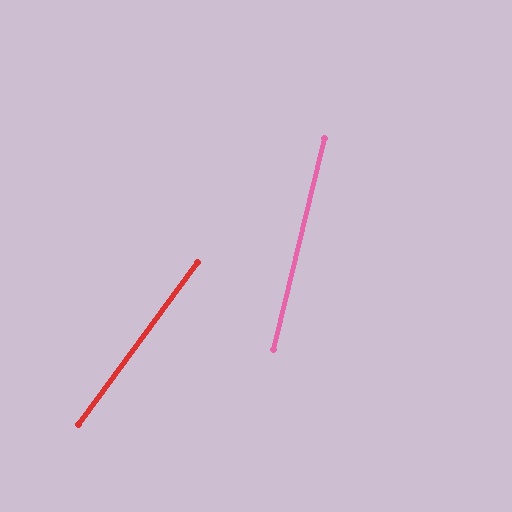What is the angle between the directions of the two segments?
Approximately 23 degrees.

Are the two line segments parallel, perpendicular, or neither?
Neither parallel nor perpendicular — they differ by about 23°.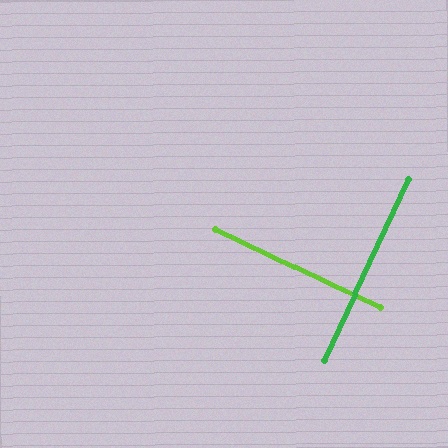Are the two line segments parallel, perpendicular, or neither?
Perpendicular — they meet at approximately 89°.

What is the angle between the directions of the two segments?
Approximately 89 degrees.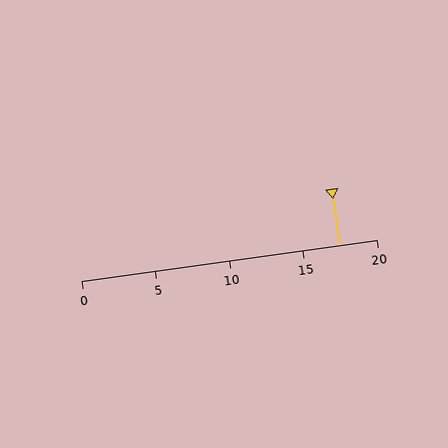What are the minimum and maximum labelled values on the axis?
The axis runs from 0 to 20.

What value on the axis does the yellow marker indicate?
The marker indicates approximately 17.5.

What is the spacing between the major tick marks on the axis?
The major ticks are spaced 5 apart.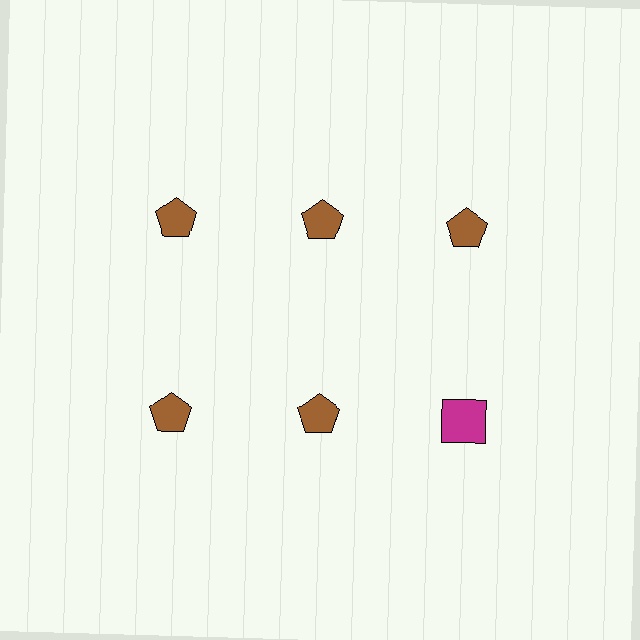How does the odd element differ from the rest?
It differs in both color (magenta instead of brown) and shape (square instead of pentagon).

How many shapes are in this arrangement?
There are 6 shapes arranged in a grid pattern.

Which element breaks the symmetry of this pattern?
The magenta square in the second row, center column breaks the symmetry. All other shapes are brown pentagons.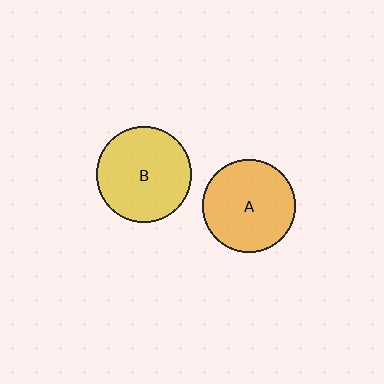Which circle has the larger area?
Circle B (yellow).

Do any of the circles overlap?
No, none of the circles overlap.